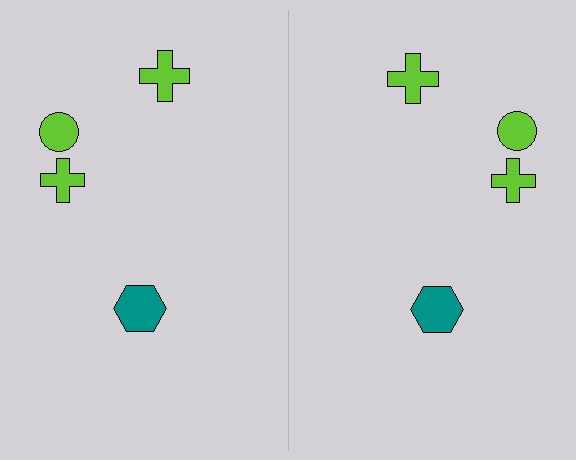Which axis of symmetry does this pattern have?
The pattern has a vertical axis of symmetry running through the center of the image.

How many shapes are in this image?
There are 8 shapes in this image.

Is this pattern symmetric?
Yes, this pattern has bilateral (reflection) symmetry.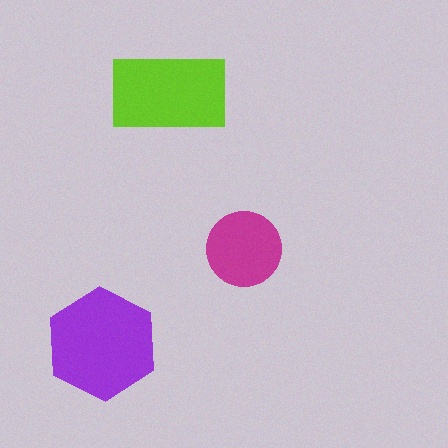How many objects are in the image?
There are 3 objects in the image.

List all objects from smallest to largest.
The magenta circle, the lime rectangle, the purple hexagon.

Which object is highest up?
The lime rectangle is topmost.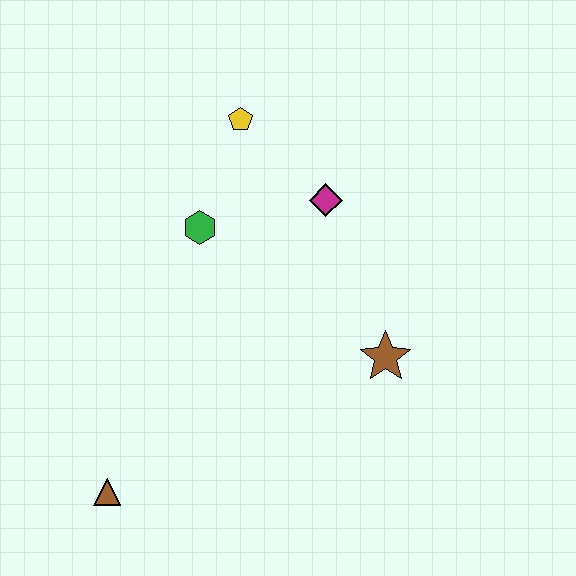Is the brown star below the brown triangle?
No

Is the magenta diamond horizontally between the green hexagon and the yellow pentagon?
No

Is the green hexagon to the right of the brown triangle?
Yes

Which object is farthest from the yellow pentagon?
The brown triangle is farthest from the yellow pentagon.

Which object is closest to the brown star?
The magenta diamond is closest to the brown star.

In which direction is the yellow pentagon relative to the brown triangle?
The yellow pentagon is above the brown triangle.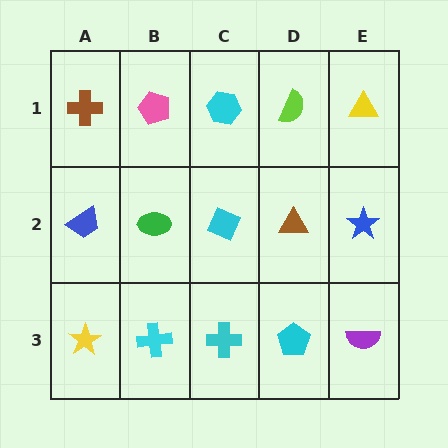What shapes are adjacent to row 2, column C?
A cyan hexagon (row 1, column C), a cyan cross (row 3, column C), a green ellipse (row 2, column B), a brown triangle (row 2, column D).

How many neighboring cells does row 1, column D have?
3.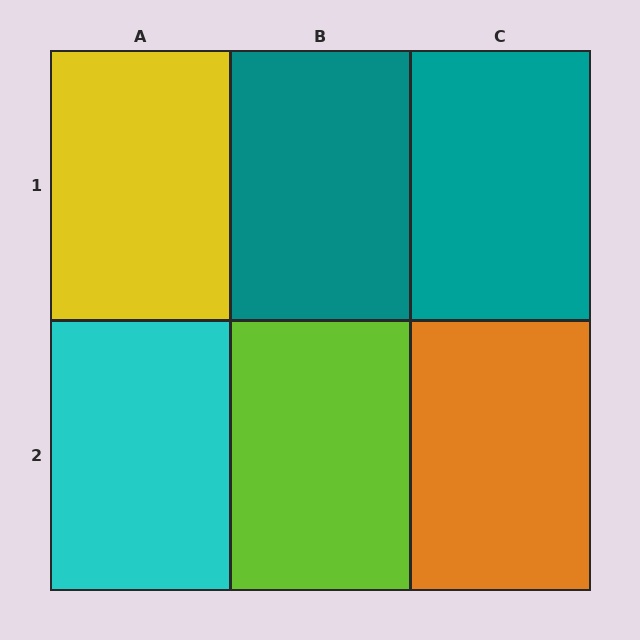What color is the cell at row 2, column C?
Orange.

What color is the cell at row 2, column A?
Cyan.